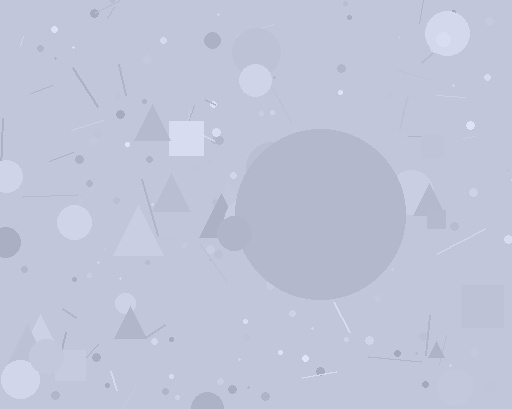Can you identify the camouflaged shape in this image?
The camouflaged shape is a circle.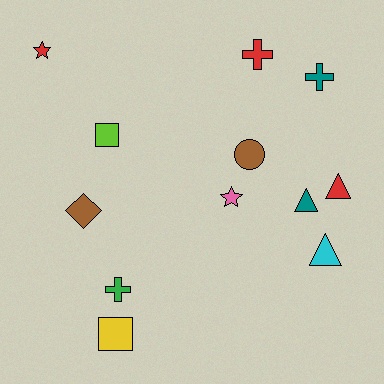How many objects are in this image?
There are 12 objects.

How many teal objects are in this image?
There are 2 teal objects.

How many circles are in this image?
There is 1 circle.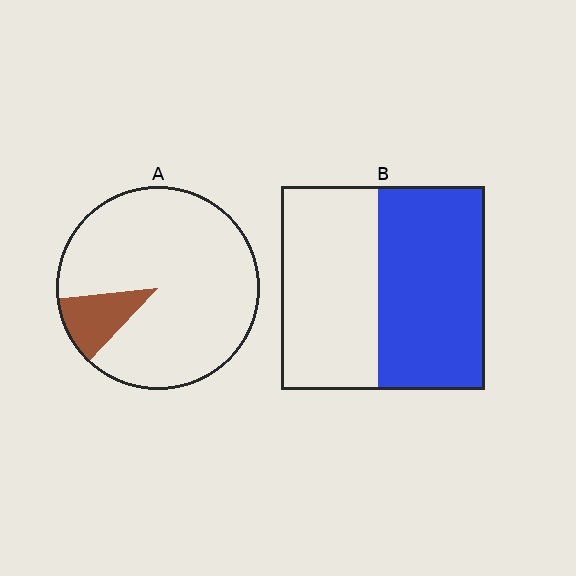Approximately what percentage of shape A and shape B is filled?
A is approximately 10% and B is approximately 50%.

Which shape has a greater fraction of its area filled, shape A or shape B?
Shape B.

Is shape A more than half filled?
No.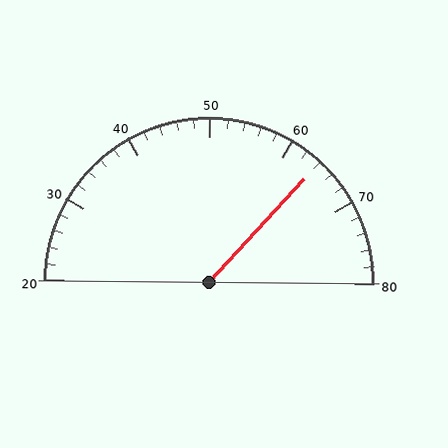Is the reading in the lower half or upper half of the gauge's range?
The reading is in the upper half of the range (20 to 80).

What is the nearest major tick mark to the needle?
The nearest major tick mark is 60.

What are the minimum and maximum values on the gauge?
The gauge ranges from 20 to 80.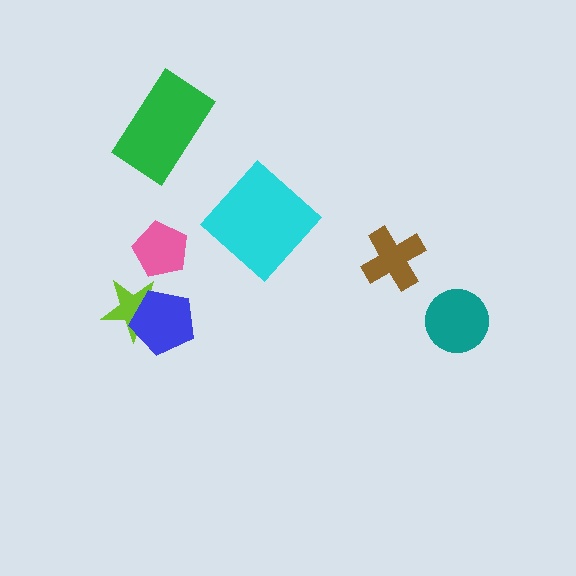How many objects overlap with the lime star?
1 object overlaps with the lime star.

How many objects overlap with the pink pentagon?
0 objects overlap with the pink pentagon.